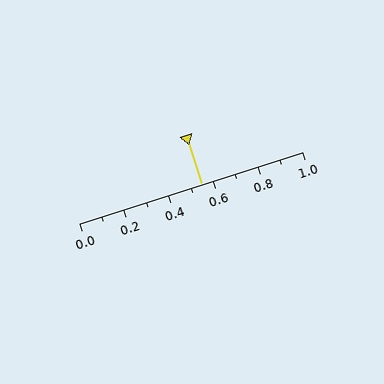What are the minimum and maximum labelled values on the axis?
The axis runs from 0.0 to 1.0.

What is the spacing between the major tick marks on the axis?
The major ticks are spaced 0.2 apart.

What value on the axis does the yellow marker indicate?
The marker indicates approximately 0.55.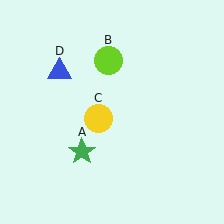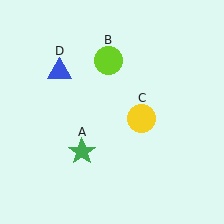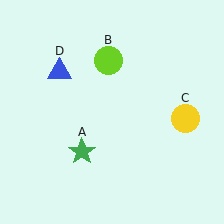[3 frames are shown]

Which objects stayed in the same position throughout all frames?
Green star (object A) and lime circle (object B) and blue triangle (object D) remained stationary.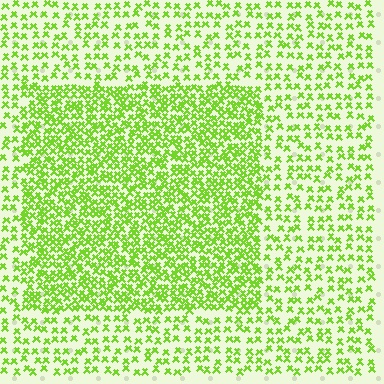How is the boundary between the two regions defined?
The boundary is defined by a change in element density (approximately 2.1x ratio). All elements are the same color, size, and shape.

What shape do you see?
I see a rectangle.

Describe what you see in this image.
The image contains small lime elements arranged at two different densities. A rectangle-shaped region is visible where the elements are more densely packed than the surrounding area.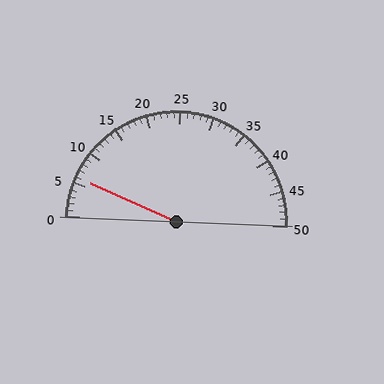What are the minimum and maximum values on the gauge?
The gauge ranges from 0 to 50.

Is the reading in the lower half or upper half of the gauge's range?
The reading is in the lower half of the range (0 to 50).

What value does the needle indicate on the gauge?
The needle indicates approximately 6.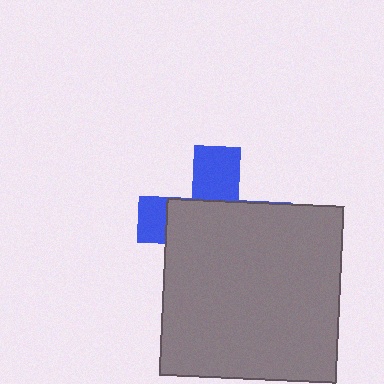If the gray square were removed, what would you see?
You would see the complete blue cross.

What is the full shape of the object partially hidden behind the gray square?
The partially hidden object is a blue cross.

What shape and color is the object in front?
The object in front is a gray square.